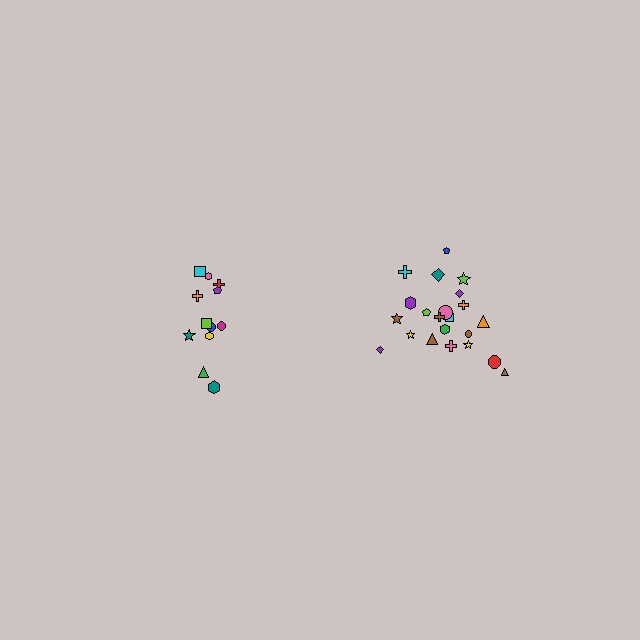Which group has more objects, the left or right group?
The right group.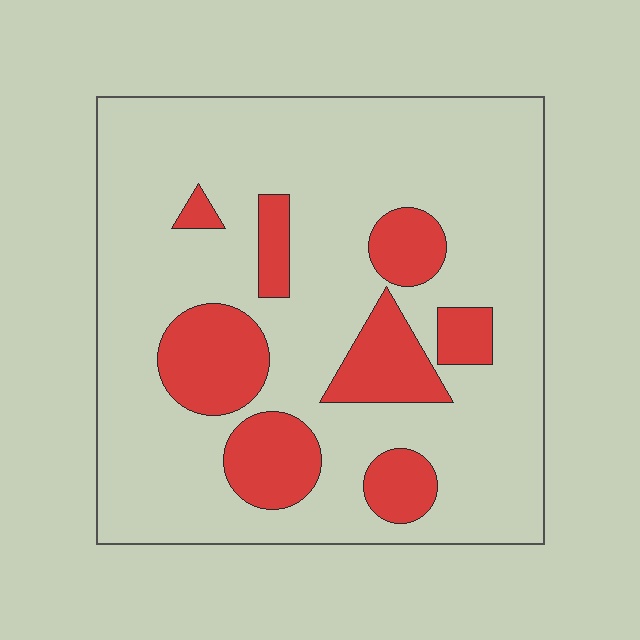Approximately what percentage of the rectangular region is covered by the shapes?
Approximately 20%.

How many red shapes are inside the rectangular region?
8.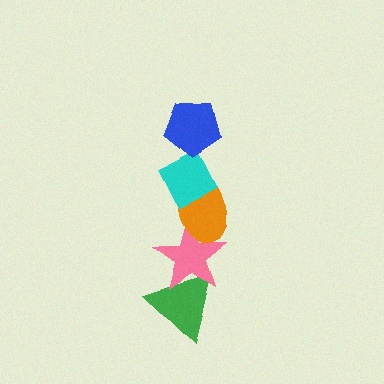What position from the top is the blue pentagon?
The blue pentagon is 1st from the top.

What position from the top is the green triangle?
The green triangle is 5th from the top.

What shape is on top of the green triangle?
The pink star is on top of the green triangle.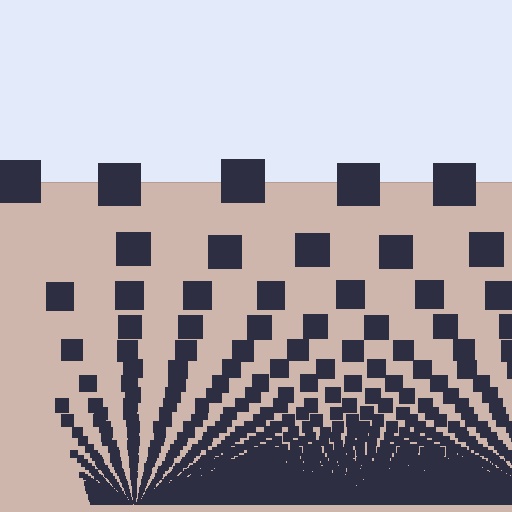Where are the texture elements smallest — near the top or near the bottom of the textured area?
Near the bottom.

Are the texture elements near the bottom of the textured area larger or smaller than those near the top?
Smaller. The gradient is inverted — elements near the bottom are smaller and denser.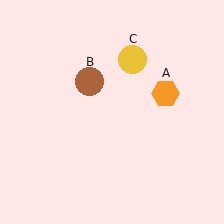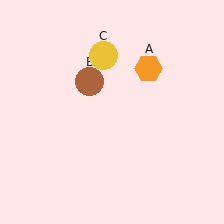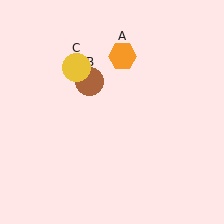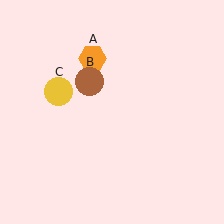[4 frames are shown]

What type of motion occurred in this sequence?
The orange hexagon (object A), yellow circle (object C) rotated counterclockwise around the center of the scene.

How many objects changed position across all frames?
2 objects changed position: orange hexagon (object A), yellow circle (object C).